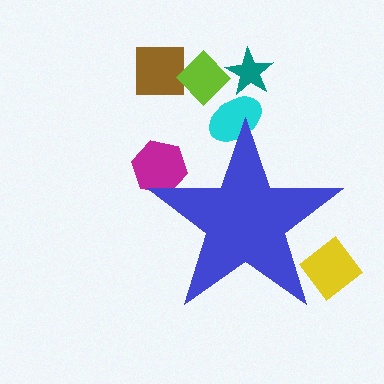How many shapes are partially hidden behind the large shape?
3 shapes are partially hidden.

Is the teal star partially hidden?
No, the teal star is fully visible.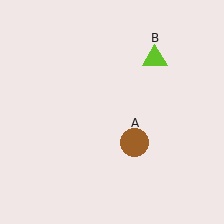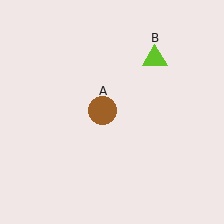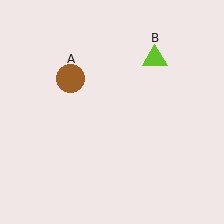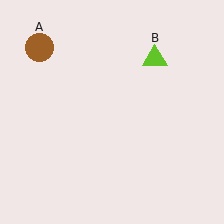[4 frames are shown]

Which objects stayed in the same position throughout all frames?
Lime triangle (object B) remained stationary.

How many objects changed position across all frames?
1 object changed position: brown circle (object A).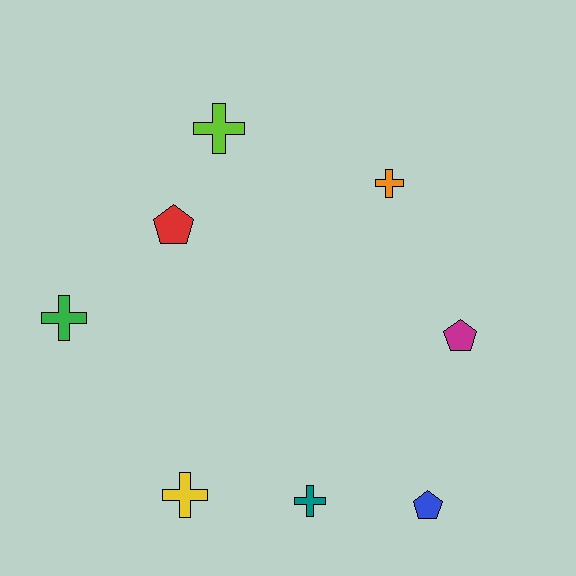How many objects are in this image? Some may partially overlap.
There are 8 objects.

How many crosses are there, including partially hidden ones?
There are 5 crosses.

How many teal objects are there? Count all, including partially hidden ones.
There is 1 teal object.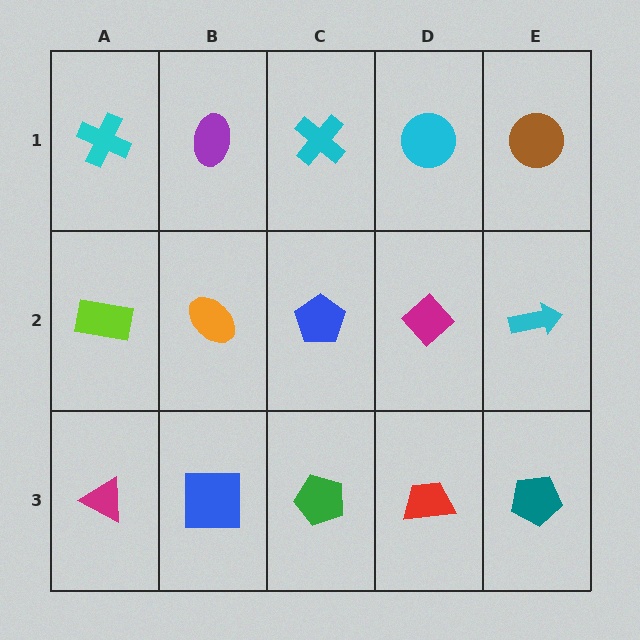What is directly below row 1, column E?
A cyan arrow.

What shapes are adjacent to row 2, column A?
A cyan cross (row 1, column A), a magenta triangle (row 3, column A), an orange ellipse (row 2, column B).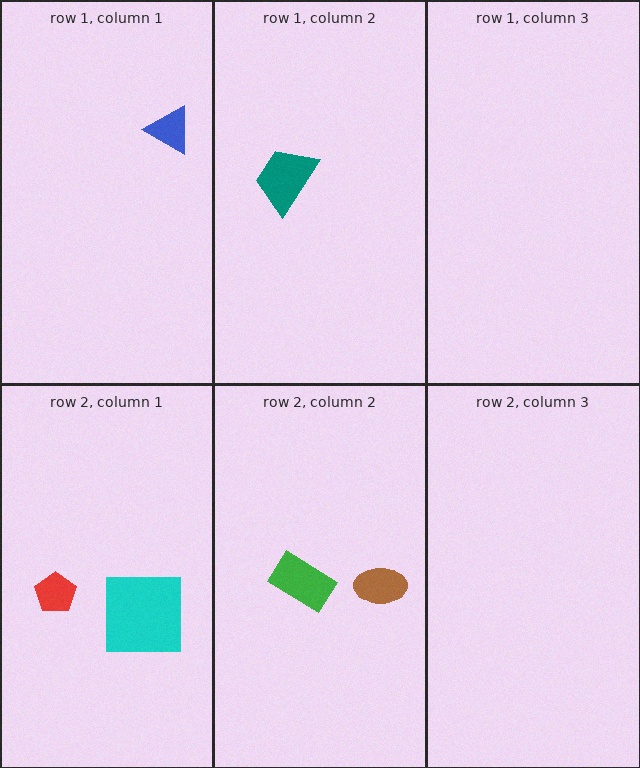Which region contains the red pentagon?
The row 2, column 1 region.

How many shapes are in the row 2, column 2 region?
2.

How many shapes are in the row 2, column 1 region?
2.